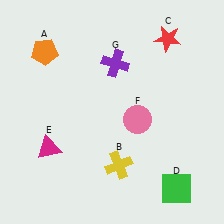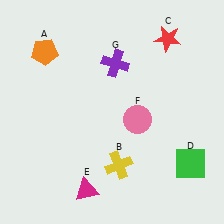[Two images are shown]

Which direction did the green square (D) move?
The green square (D) moved up.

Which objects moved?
The objects that moved are: the green square (D), the magenta triangle (E).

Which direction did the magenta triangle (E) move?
The magenta triangle (E) moved down.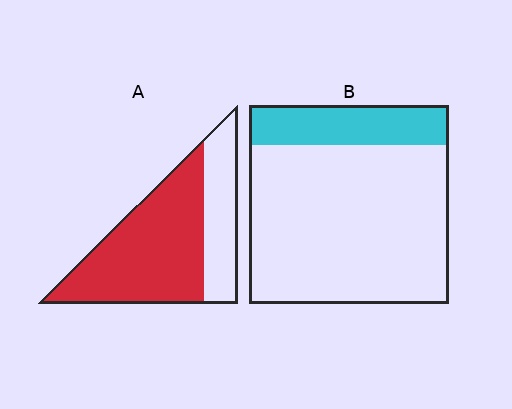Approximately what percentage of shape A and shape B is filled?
A is approximately 70% and B is approximately 20%.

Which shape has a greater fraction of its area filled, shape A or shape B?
Shape A.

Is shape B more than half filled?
No.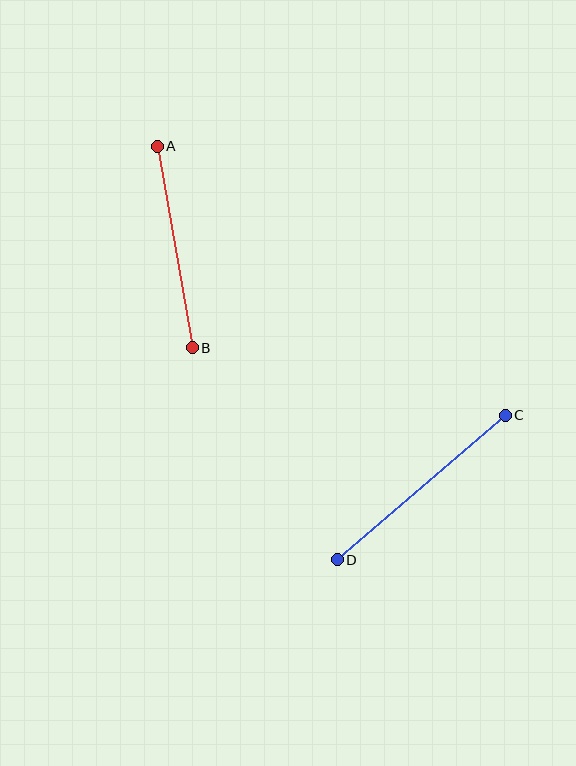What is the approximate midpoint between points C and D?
The midpoint is at approximately (421, 487) pixels.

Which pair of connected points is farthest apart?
Points C and D are farthest apart.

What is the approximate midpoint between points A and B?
The midpoint is at approximately (175, 247) pixels.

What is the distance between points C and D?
The distance is approximately 221 pixels.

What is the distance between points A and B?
The distance is approximately 205 pixels.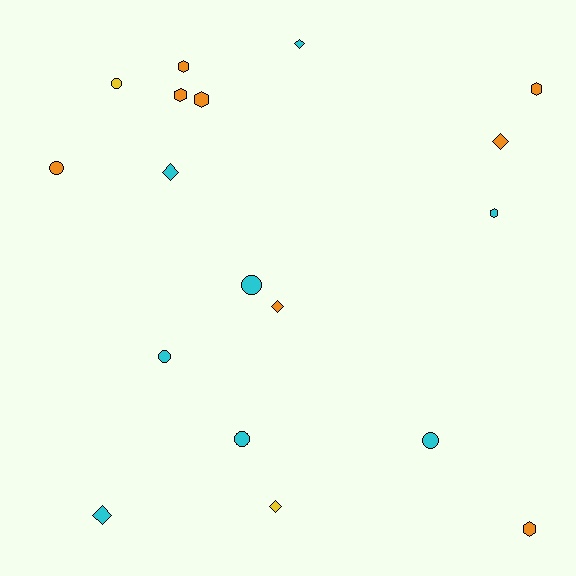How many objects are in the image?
There are 18 objects.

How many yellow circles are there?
There is 1 yellow circle.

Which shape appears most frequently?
Hexagon, with 6 objects.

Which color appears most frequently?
Orange, with 8 objects.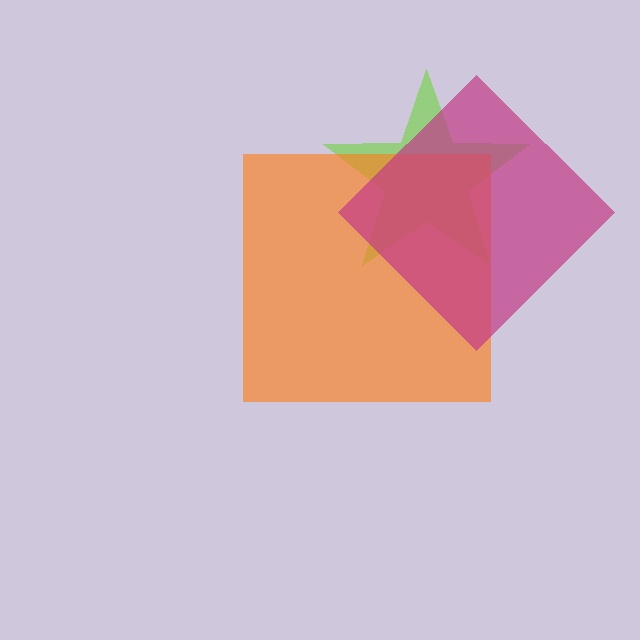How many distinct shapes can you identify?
There are 3 distinct shapes: a lime star, an orange square, a magenta diamond.